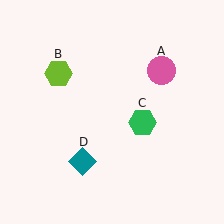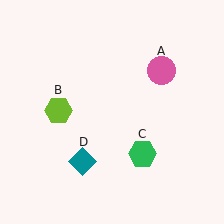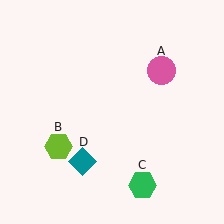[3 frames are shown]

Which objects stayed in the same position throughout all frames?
Pink circle (object A) and teal diamond (object D) remained stationary.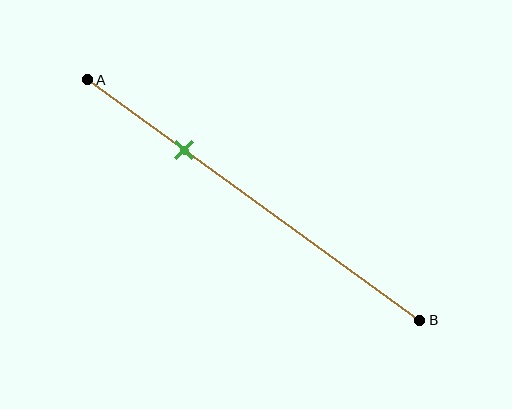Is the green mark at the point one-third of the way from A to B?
No, the mark is at about 30% from A, not at the 33% one-third point.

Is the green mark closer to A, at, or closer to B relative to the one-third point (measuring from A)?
The green mark is closer to point A than the one-third point of segment AB.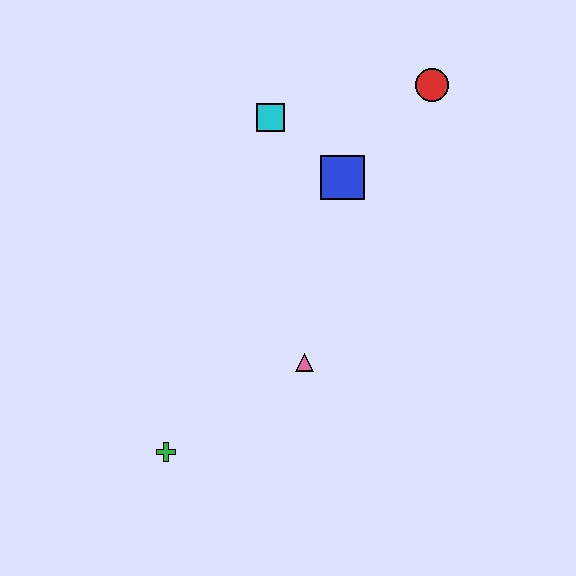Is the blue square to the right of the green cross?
Yes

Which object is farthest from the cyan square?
The green cross is farthest from the cyan square.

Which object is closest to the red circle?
The blue square is closest to the red circle.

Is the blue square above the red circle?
No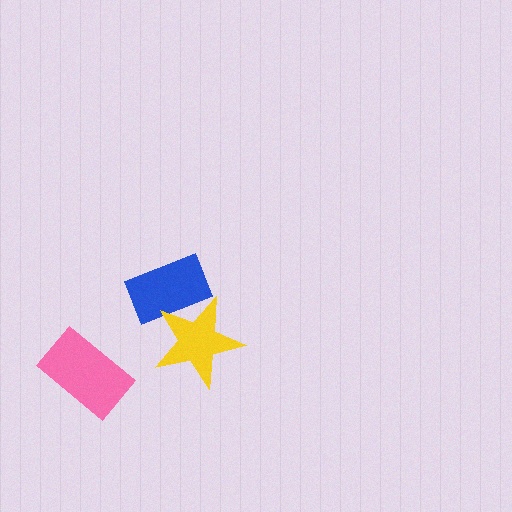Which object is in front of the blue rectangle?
The yellow star is in front of the blue rectangle.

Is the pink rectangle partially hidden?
No, no other shape covers it.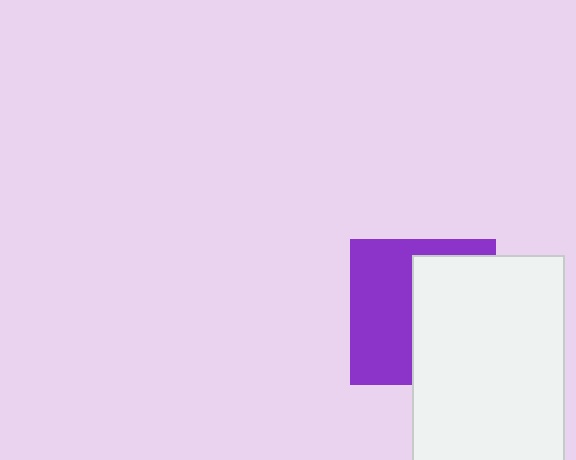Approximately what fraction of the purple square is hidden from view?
Roughly 51% of the purple square is hidden behind the white rectangle.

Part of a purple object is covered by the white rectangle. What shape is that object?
It is a square.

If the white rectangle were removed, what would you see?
You would see the complete purple square.